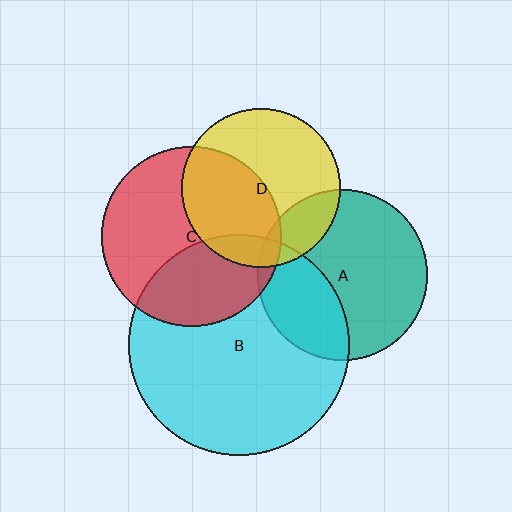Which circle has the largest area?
Circle B (cyan).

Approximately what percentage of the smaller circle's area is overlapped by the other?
Approximately 5%.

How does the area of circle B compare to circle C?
Approximately 1.5 times.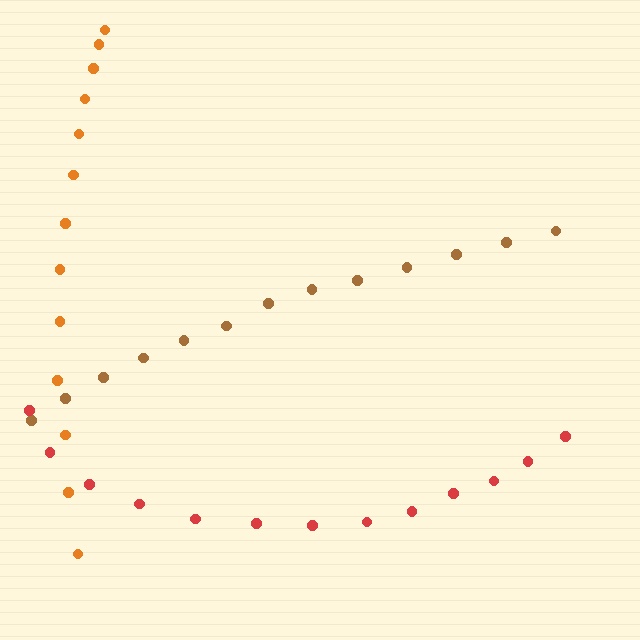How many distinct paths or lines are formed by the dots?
There are 3 distinct paths.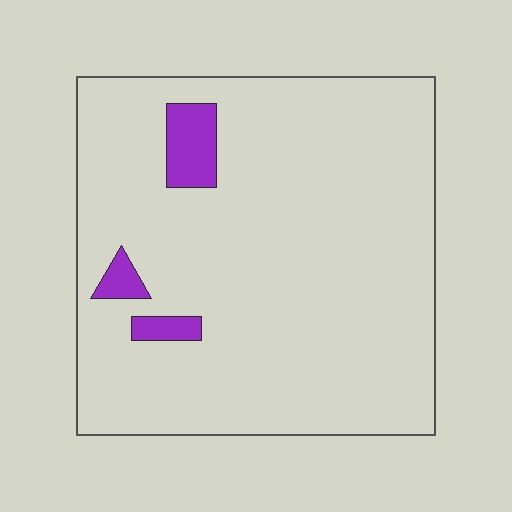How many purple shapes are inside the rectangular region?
3.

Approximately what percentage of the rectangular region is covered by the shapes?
Approximately 5%.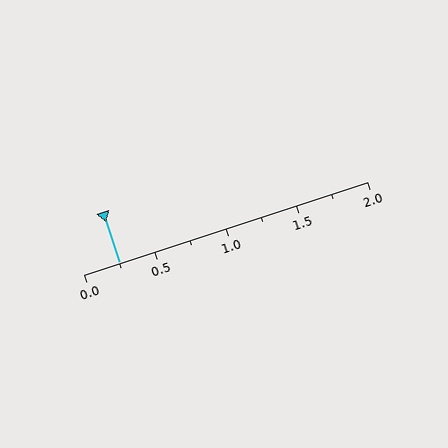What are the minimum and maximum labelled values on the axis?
The axis runs from 0.0 to 2.0.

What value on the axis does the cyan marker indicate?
The marker indicates approximately 0.25.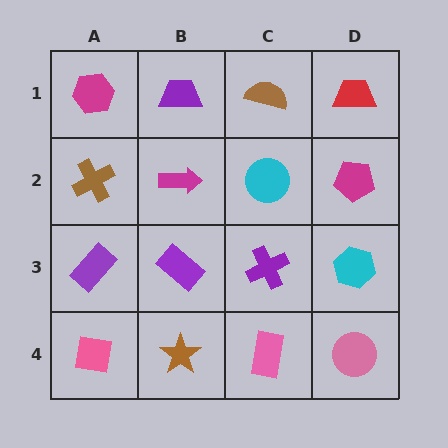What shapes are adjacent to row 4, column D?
A cyan hexagon (row 3, column D), a pink rectangle (row 4, column C).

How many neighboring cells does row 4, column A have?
2.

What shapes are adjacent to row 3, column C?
A cyan circle (row 2, column C), a pink rectangle (row 4, column C), a purple rectangle (row 3, column B), a cyan hexagon (row 3, column D).